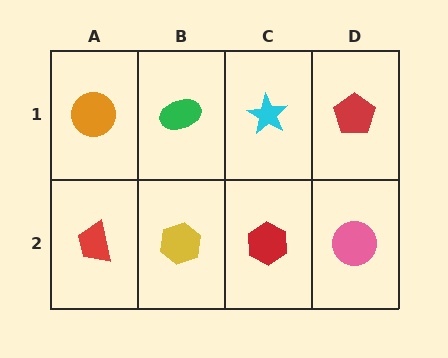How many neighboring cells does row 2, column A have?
2.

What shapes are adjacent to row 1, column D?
A pink circle (row 2, column D), a cyan star (row 1, column C).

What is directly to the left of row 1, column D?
A cyan star.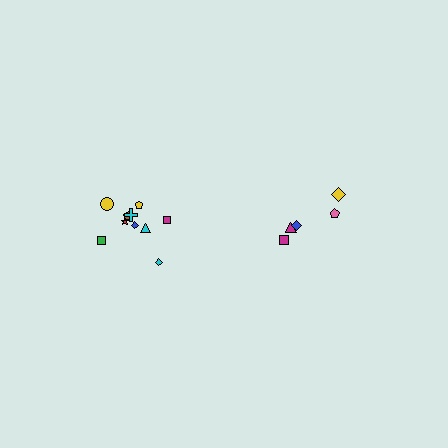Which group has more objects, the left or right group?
The left group.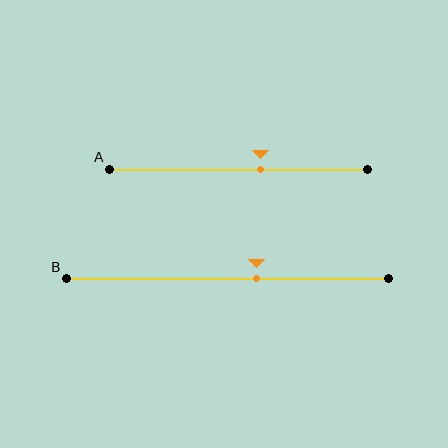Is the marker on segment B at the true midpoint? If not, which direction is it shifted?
No, the marker on segment B is shifted to the right by about 9% of the segment length.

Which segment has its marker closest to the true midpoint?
Segment A has its marker closest to the true midpoint.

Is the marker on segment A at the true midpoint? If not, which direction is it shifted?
No, the marker on segment A is shifted to the right by about 8% of the segment length.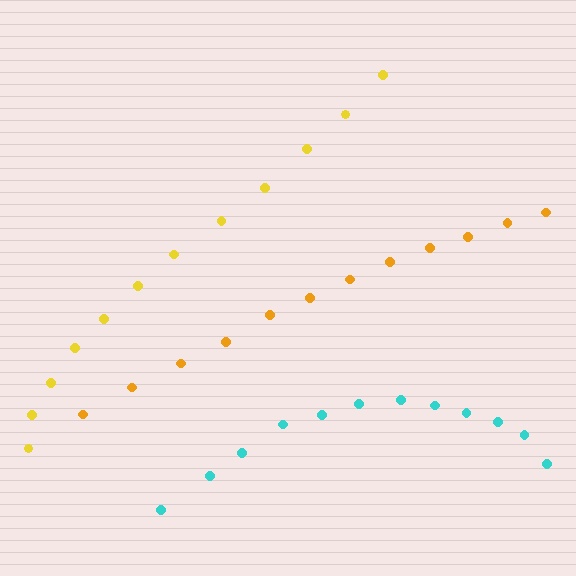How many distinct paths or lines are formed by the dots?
There are 3 distinct paths.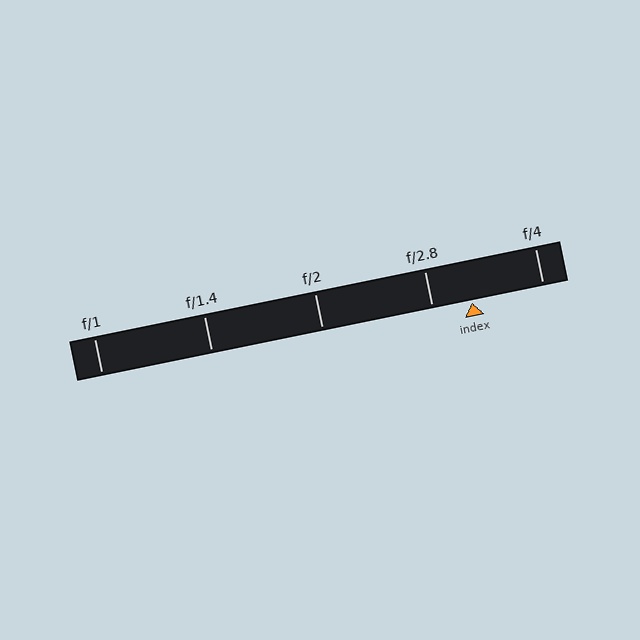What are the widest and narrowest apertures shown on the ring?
The widest aperture shown is f/1 and the narrowest is f/4.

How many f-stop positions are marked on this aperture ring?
There are 5 f-stop positions marked.